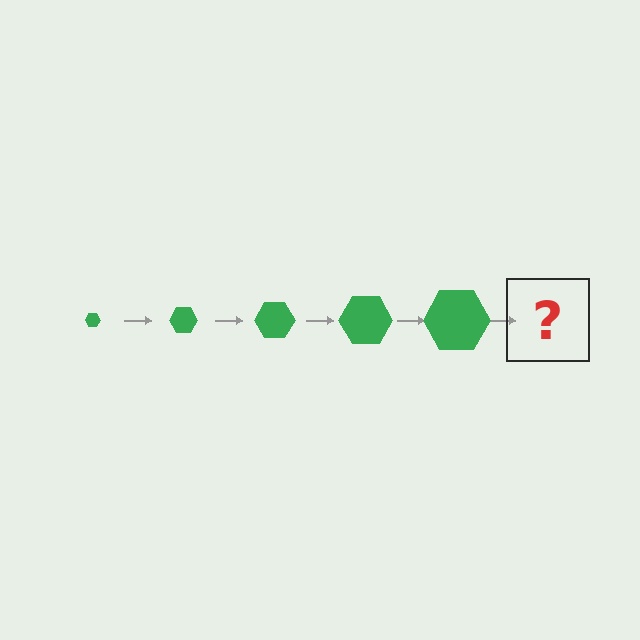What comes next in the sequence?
The next element should be a green hexagon, larger than the previous one.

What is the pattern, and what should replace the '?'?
The pattern is that the hexagon gets progressively larger each step. The '?' should be a green hexagon, larger than the previous one.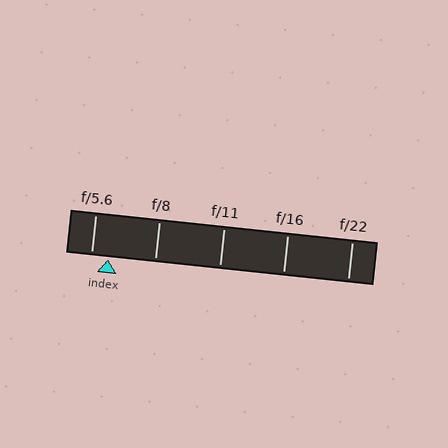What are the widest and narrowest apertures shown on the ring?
The widest aperture shown is f/5.6 and the narrowest is f/22.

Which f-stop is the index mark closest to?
The index mark is closest to f/5.6.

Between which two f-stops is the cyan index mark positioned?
The index mark is between f/5.6 and f/8.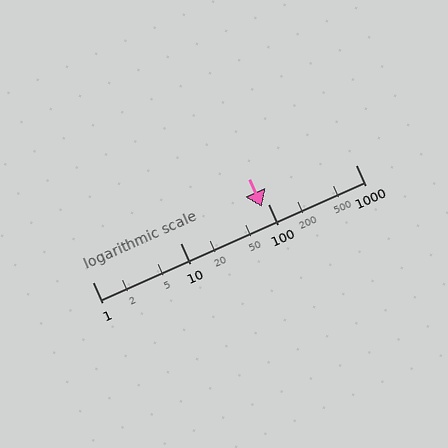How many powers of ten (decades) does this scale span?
The scale spans 3 decades, from 1 to 1000.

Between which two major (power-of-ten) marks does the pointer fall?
The pointer is between 10 and 100.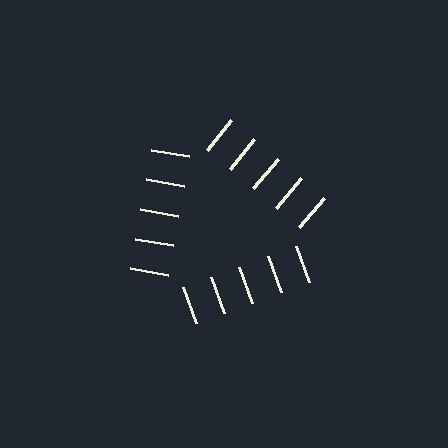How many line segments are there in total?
15 — 5 along each of the 3 edges.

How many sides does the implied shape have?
3 sides — the line-ends trace a triangle.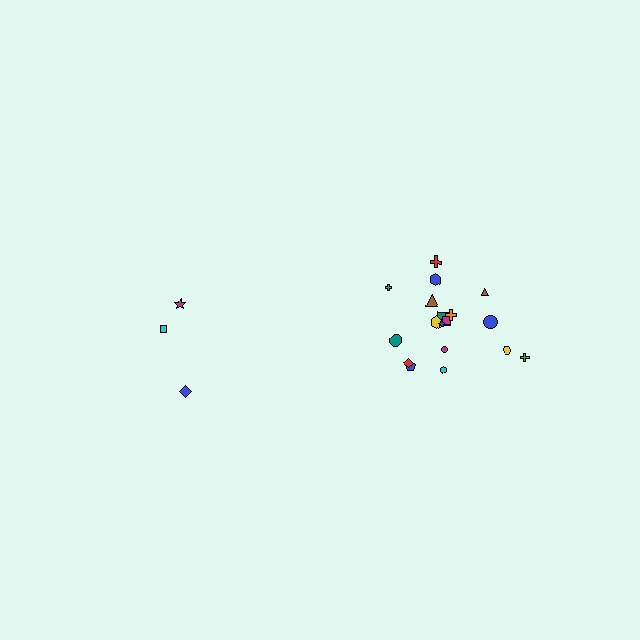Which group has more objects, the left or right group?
The right group.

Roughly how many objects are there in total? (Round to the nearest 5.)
Roughly 20 objects in total.